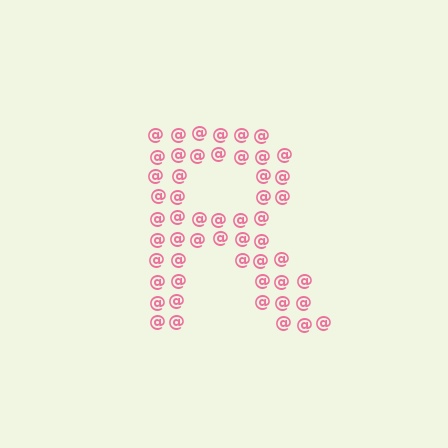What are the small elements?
The small elements are at signs.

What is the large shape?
The large shape is the letter R.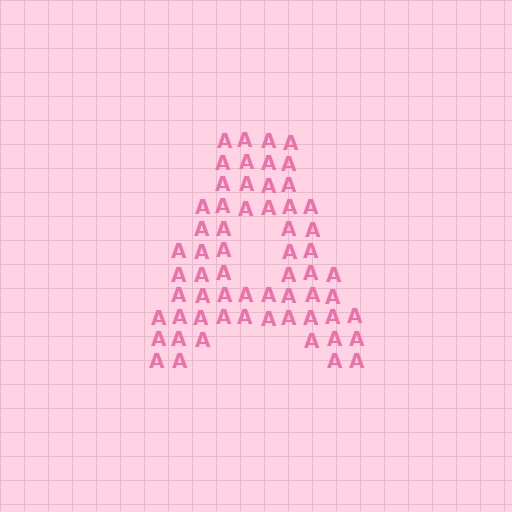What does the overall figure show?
The overall figure shows the letter A.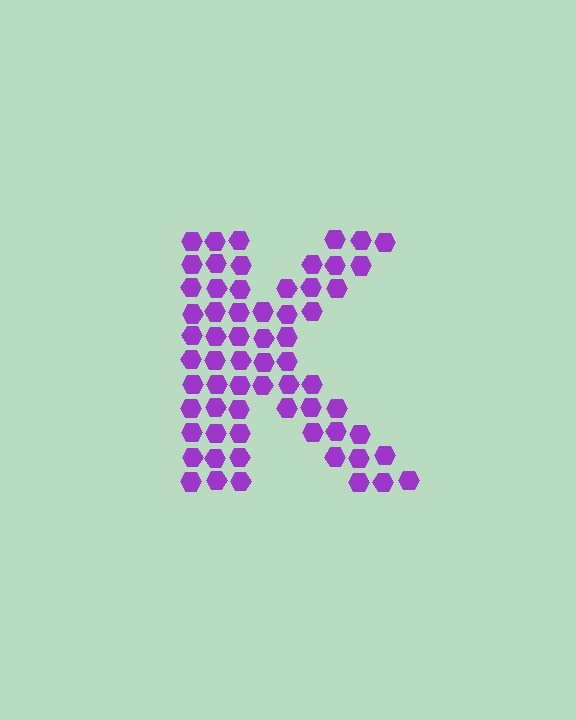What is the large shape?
The large shape is the letter K.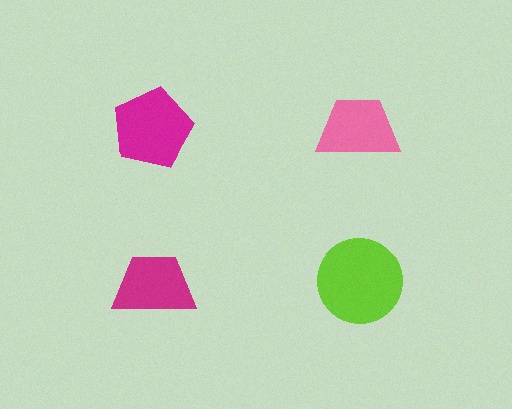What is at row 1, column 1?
A magenta pentagon.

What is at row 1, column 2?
A pink trapezoid.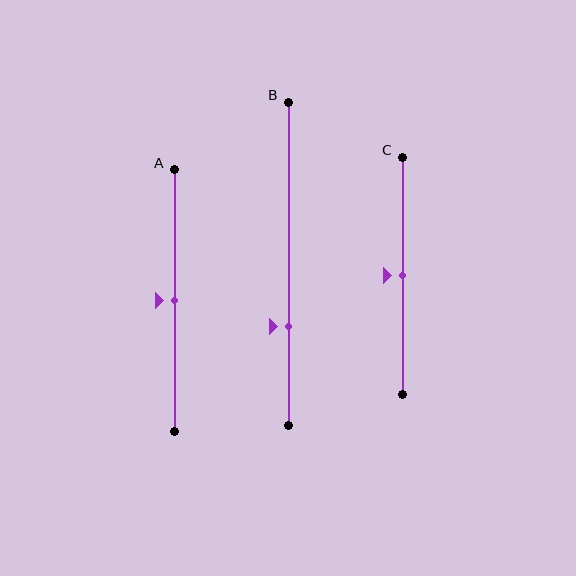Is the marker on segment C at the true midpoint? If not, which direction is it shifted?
Yes, the marker on segment C is at the true midpoint.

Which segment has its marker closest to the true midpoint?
Segment A has its marker closest to the true midpoint.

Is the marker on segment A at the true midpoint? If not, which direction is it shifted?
Yes, the marker on segment A is at the true midpoint.